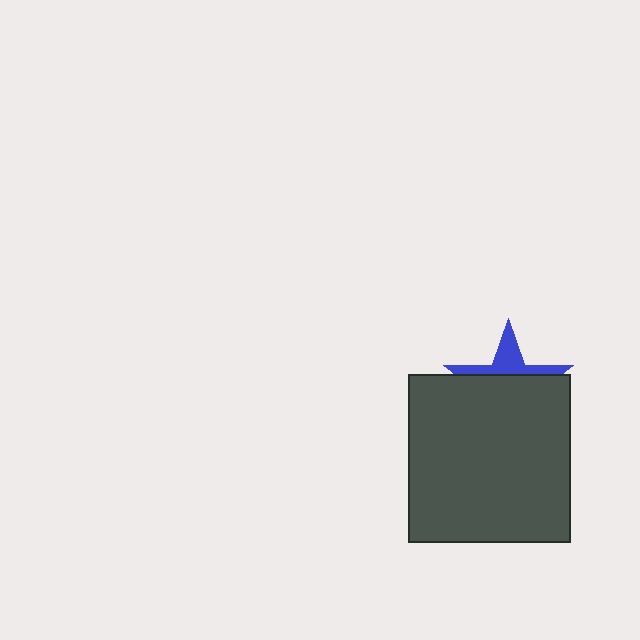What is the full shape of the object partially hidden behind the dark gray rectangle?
The partially hidden object is a blue star.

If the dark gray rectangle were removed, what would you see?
You would see the complete blue star.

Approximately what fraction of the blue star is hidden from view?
Roughly 68% of the blue star is hidden behind the dark gray rectangle.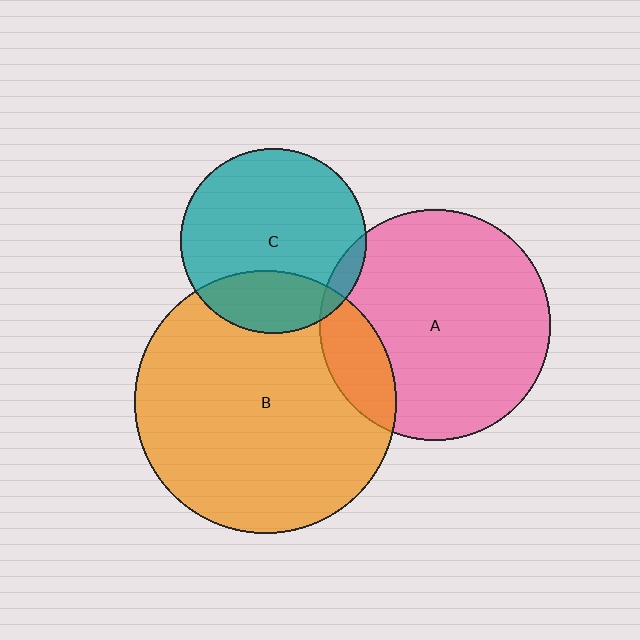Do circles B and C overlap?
Yes.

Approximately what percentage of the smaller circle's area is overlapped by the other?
Approximately 25%.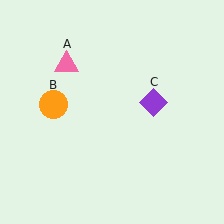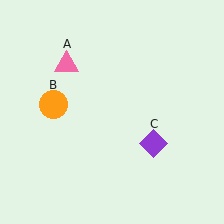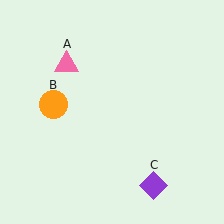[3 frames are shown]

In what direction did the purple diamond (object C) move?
The purple diamond (object C) moved down.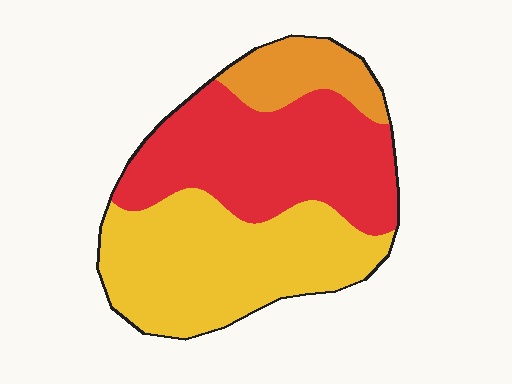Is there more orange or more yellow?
Yellow.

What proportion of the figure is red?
Red takes up about two fifths (2/5) of the figure.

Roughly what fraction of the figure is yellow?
Yellow takes up about two fifths (2/5) of the figure.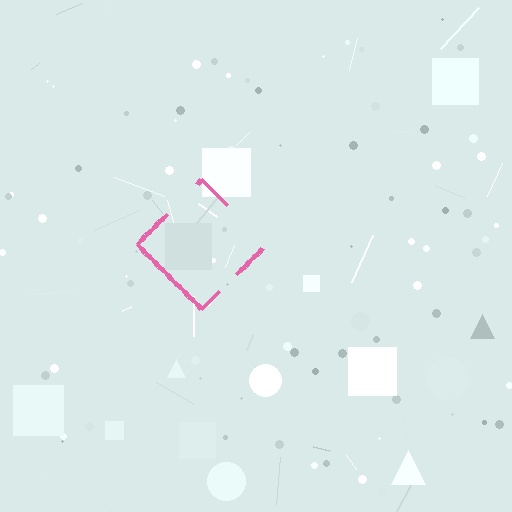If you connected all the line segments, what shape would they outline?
They would outline a diamond.